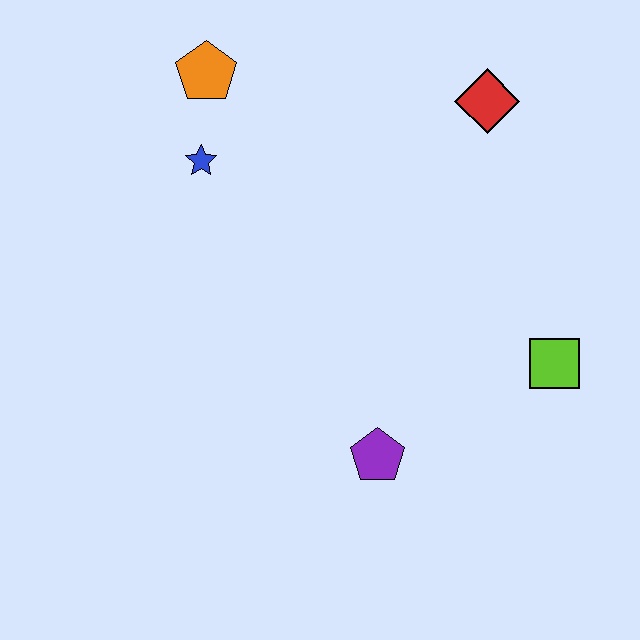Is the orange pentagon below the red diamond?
No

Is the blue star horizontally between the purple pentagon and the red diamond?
No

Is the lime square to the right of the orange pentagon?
Yes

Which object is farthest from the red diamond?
The purple pentagon is farthest from the red diamond.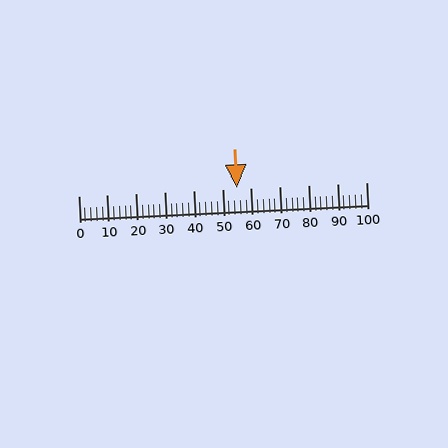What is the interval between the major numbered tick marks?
The major tick marks are spaced 10 units apart.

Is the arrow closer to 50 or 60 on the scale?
The arrow is closer to 60.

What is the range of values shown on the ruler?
The ruler shows values from 0 to 100.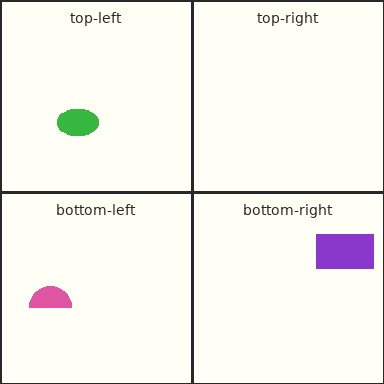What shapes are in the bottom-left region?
The pink semicircle.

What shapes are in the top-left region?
The green ellipse.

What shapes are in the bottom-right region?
The purple rectangle.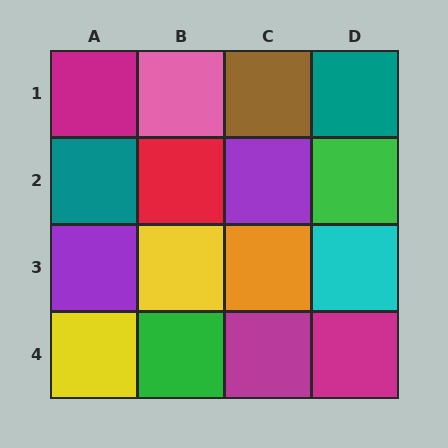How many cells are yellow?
2 cells are yellow.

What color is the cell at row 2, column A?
Teal.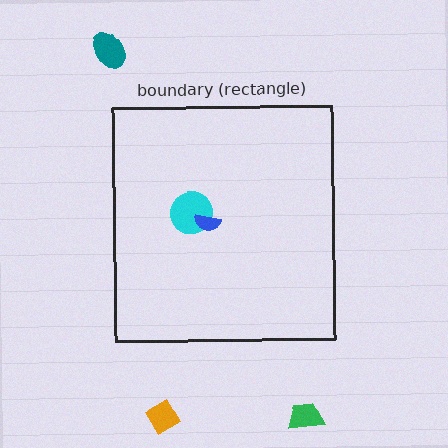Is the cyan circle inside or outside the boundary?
Inside.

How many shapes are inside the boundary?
2 inside, 3 outside.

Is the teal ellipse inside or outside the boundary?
Outside.